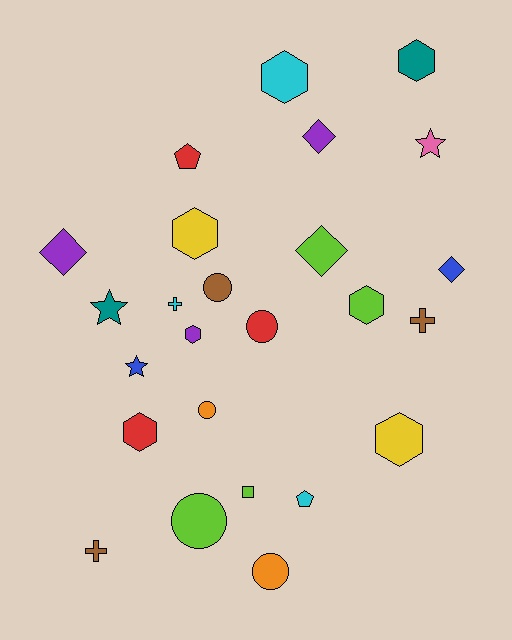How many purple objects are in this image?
There are 3 purple objects.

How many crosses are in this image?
There are 3 crosses.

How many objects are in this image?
There are 25 objects.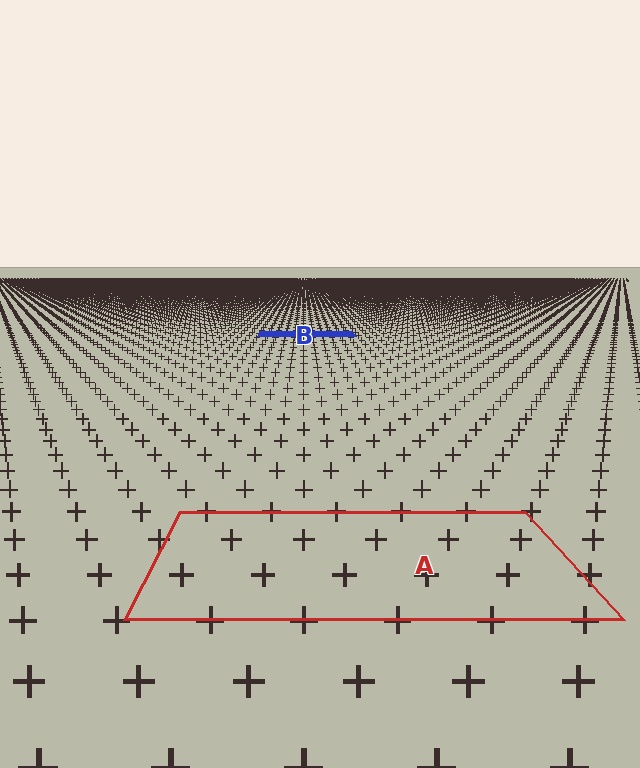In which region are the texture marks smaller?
The texture marks are smaller in region B, because it is farther away.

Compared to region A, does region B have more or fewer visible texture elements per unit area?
Region B has more texture elements per unit area — they are packed more densely because it is farther away.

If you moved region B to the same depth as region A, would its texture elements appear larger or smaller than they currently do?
They would appear larger. At a closer depth, the same texture elements are projected at a bigger on-screen size.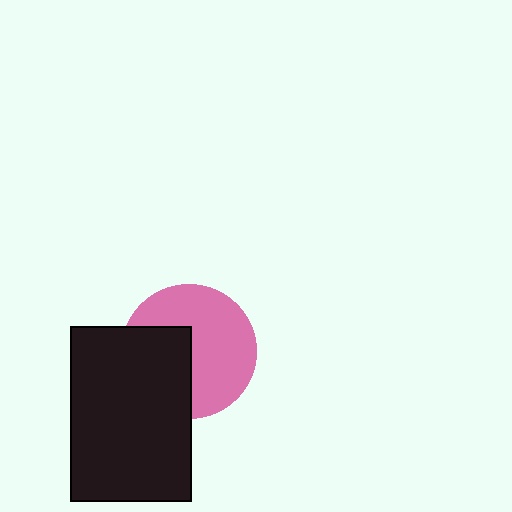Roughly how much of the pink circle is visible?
About half of it is visible (roughly 61%).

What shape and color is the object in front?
The object in front is a black rectangle.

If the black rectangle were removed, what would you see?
You would see the complete pink circle.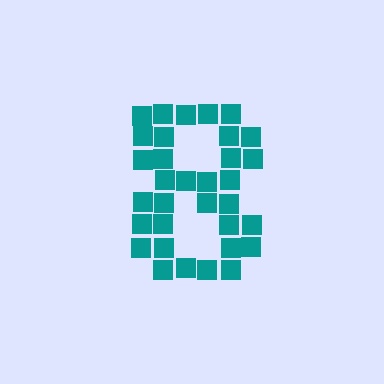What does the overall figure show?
The overall figure shows the digit 8.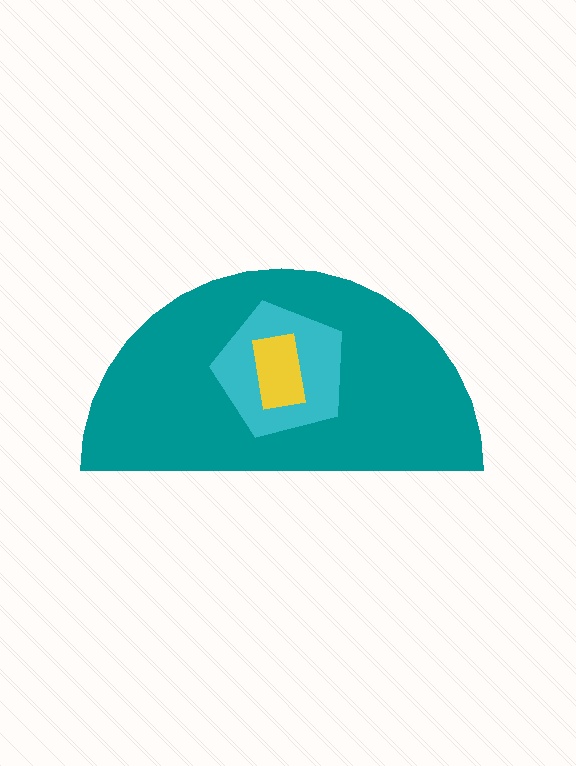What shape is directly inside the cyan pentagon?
The yellow rectangle.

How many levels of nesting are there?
3.